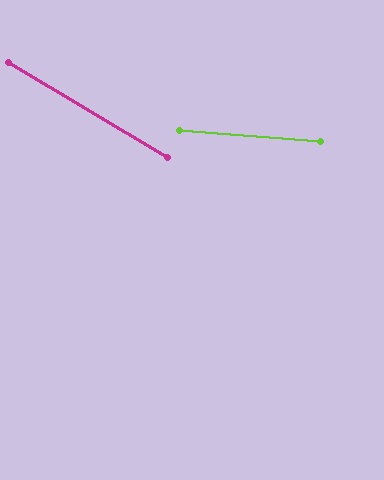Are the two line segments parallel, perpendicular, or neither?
Neither parallel nor perpendicular — they differ by about 26°.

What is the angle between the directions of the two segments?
Approximately 26 degrees.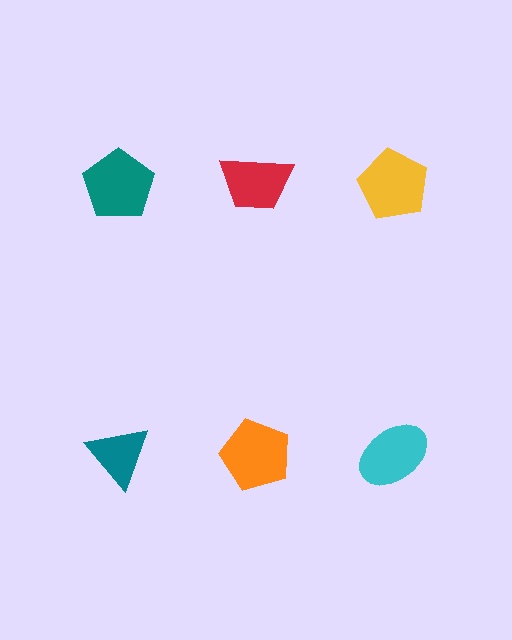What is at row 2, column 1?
A teal triangle.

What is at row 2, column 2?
An orange pentagon.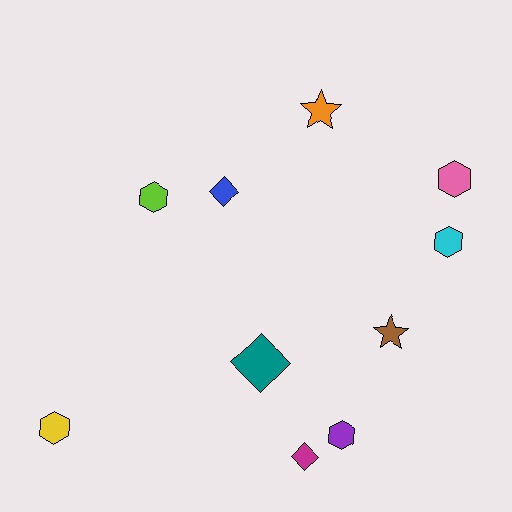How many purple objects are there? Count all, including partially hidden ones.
There is 1 purple object.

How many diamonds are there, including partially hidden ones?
There are 3 diamonds.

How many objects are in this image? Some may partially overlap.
There are 10 objects.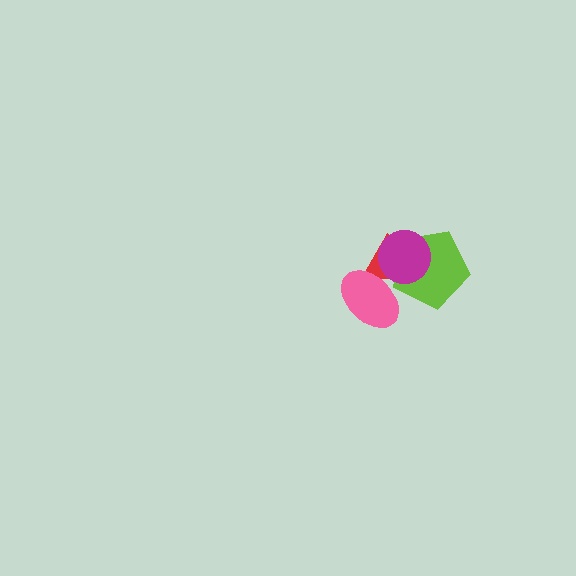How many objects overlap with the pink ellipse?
2 objects overlap with the pink ellipse.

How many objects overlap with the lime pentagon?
3 objects overlap with the lime pentagon.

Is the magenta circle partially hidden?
No, no other shape covers it.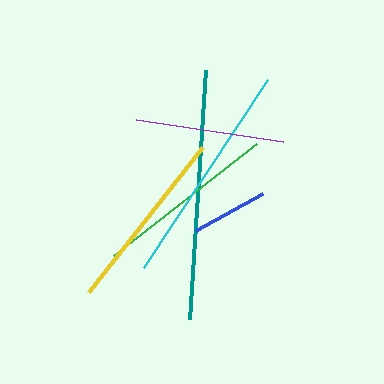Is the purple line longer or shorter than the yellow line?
The yellow line is longer than the purple line.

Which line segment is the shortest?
The blue line is the shortest at approximately 76 pixels.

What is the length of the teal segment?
The teal segment is approximately 249 pixels long.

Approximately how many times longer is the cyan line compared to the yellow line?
The cyan line is approximately 1.2 times the length of the yellow line.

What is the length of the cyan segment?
The cyan segment is approximately 226 pixels long.